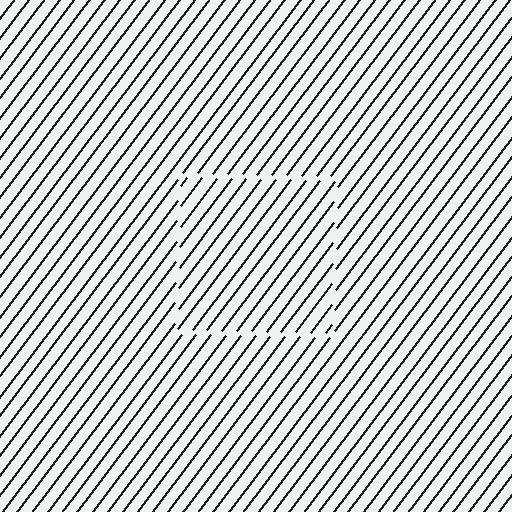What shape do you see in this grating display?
An illusory square. The interior of the shape contains the same grating, shifted by half a period — the contour is defined by the phase discontinuity where line-ends from the inner and outer gratings abut.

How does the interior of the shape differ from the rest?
The interior of the shape contains the same grating, shifted by half a period — the contour is defined by the phase discontinuity where line-ends from the inner and outer gratings abut.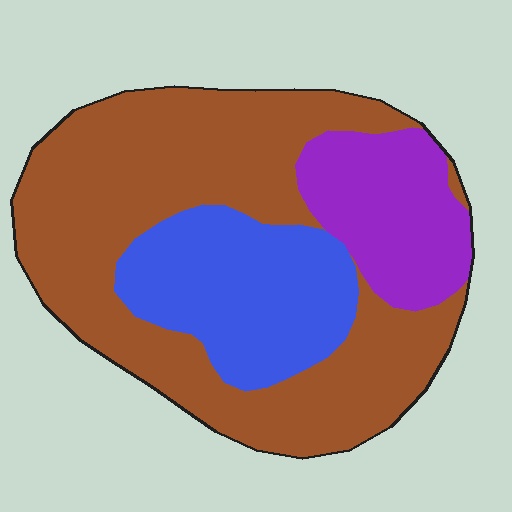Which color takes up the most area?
Brown, at roughly 60%.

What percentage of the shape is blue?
Blue covers 24% of the shape.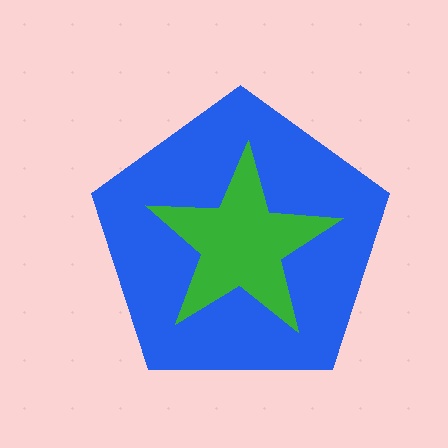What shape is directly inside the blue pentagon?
The green star.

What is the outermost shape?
The blue pentagon.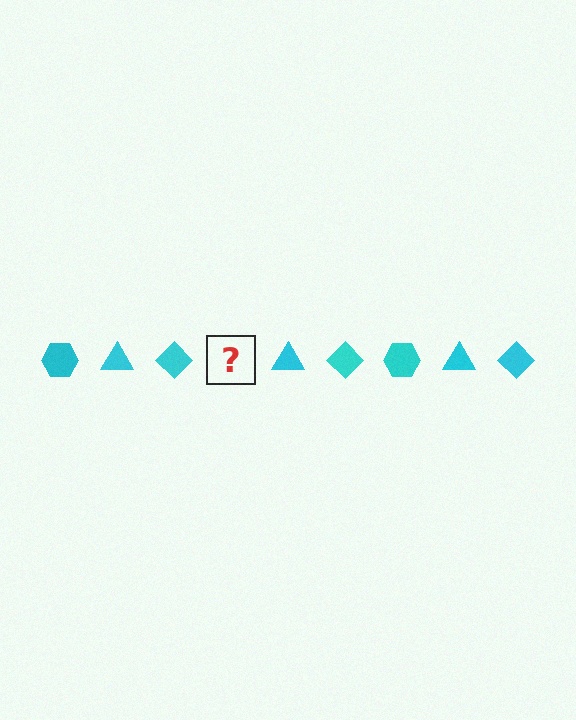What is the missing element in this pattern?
The missing element is a cyan hexagon.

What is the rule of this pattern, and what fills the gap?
The rule is that the pattern cycles through hexagon, triangle, diamond shapes in cyan. The gap should be filled with a cyan hexagon.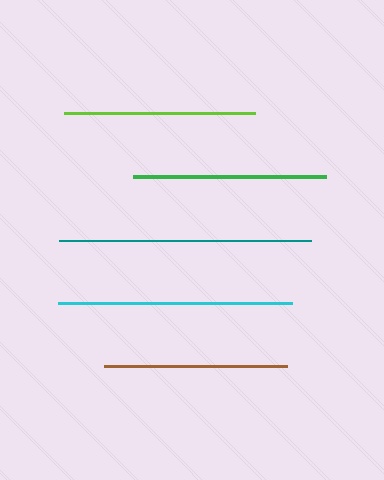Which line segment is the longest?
The teal line is the longest at approximately 252 pixels.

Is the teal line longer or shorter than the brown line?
The teal line is longer than the brown line.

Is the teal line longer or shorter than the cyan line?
The teal line is longer than the cyan line.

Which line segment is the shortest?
The brown line is the shortest at approximately 183 pixels.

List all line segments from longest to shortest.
From longest to shortest: teal, cyan, green, lime, brown.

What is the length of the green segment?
The green segment is approximately 193 pixels long.